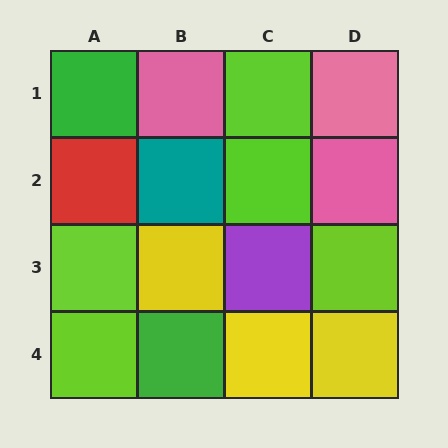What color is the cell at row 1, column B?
Pink.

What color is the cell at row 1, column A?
Green.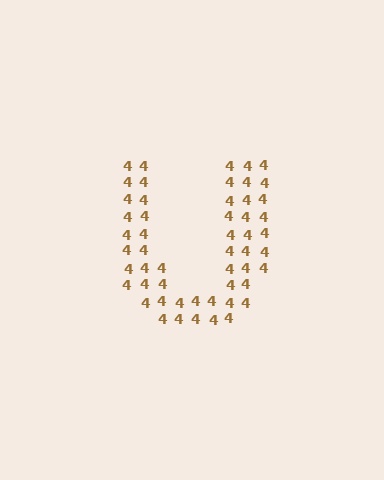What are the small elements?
The small elements are digit 4's.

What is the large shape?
The large shape is the letter U.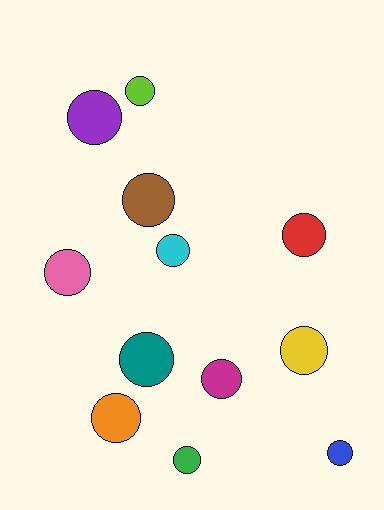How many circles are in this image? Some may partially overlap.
There are 12 circles.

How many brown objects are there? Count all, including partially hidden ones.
There is 1 brown object.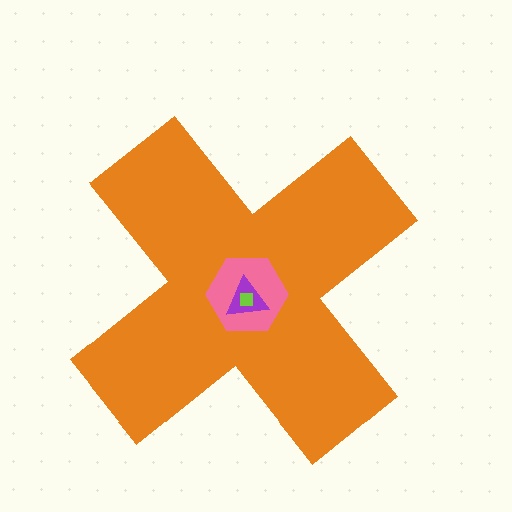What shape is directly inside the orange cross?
The pink hexagon.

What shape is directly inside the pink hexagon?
The purple triangle.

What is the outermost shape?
The orange cross.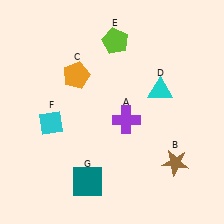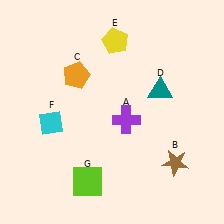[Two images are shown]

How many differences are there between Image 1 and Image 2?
There are 3 differences between the two images.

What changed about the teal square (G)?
In Image 1, G is teal. In Image 2, it changed to lime.